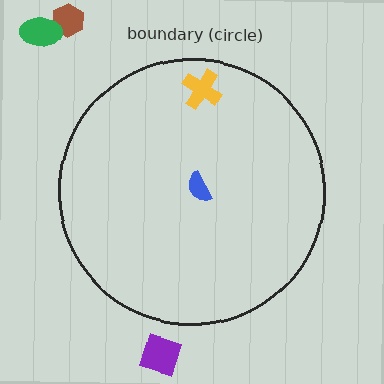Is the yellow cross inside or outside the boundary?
Inside.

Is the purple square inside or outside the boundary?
Outside.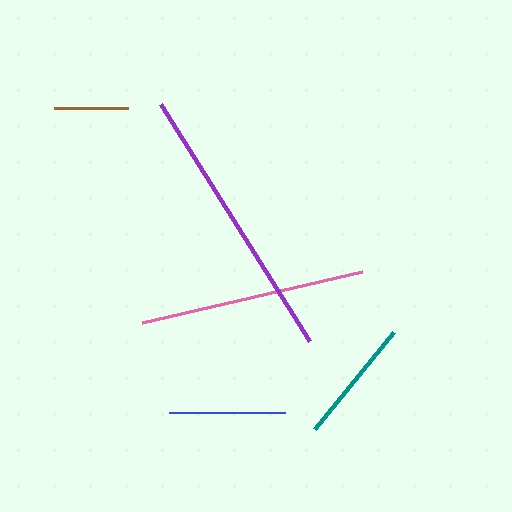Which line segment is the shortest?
The brown line is the shortest at approximately 74 pixels.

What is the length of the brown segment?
The brown segment is approximately 74 pixels long.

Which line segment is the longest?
The purple line is the longest at approximately 280 pixels.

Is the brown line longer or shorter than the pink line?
The pink line is longer than the brown line.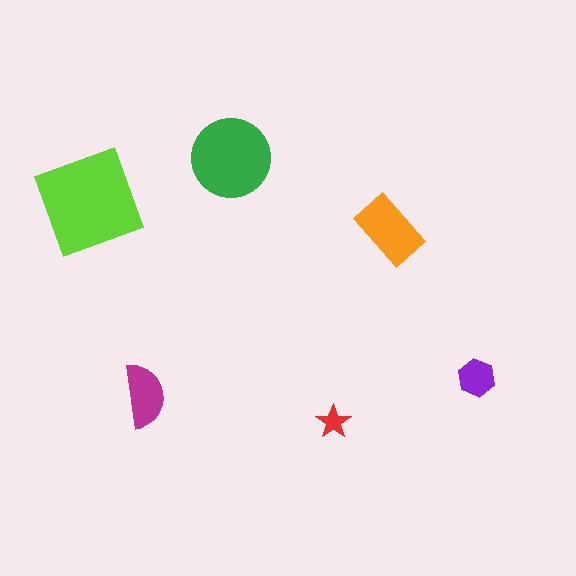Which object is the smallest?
The red star.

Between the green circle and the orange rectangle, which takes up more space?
The green circle.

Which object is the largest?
The lime diamond.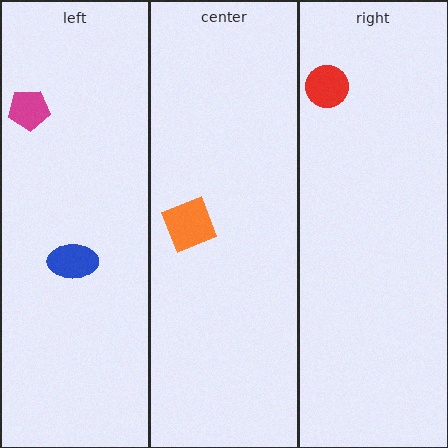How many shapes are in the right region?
1.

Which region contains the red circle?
The right region.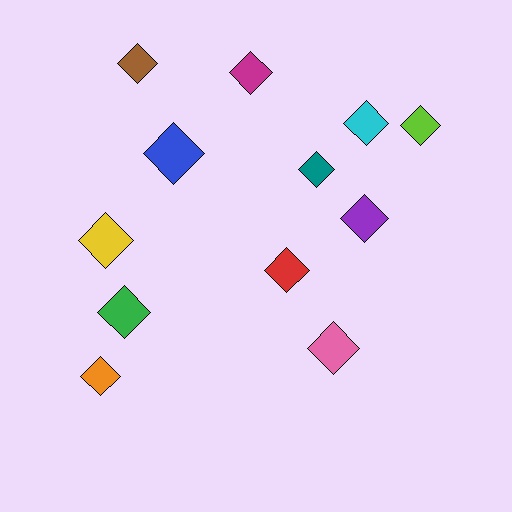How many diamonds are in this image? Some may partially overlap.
There are 12 diamonds.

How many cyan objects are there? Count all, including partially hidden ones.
There is 1 cyan object.